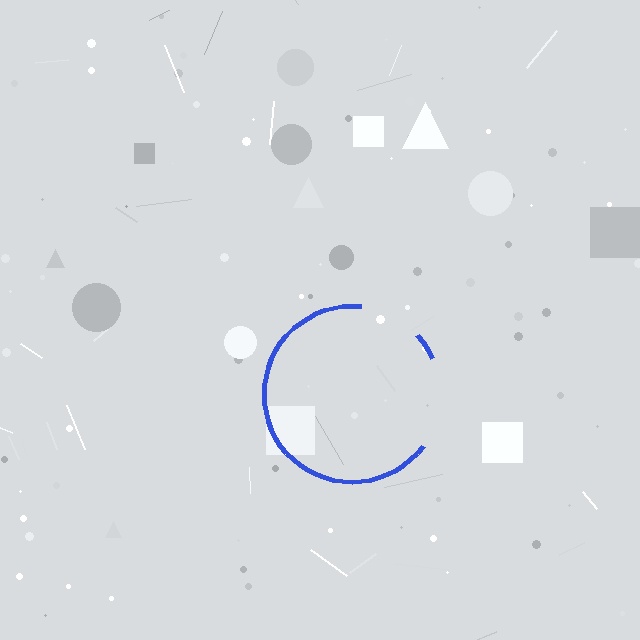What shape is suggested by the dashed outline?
The dashed outline suggests a circle.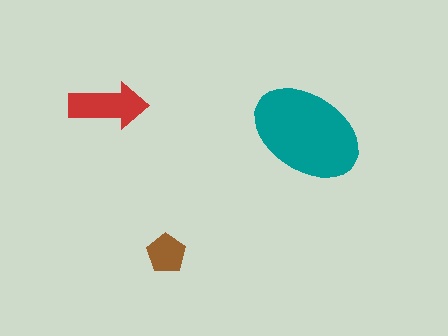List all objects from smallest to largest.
The brown pentagon, the red arrow, the teal ellipse.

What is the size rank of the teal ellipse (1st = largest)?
1st.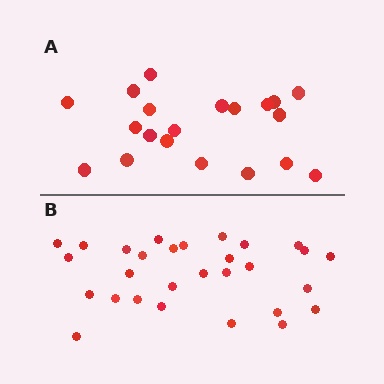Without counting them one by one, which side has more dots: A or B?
Region B (the bottom region) has more dots.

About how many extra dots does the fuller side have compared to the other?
Region B has roughly 8 or so more dots than region A.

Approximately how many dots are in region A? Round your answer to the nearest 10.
About 20 dots.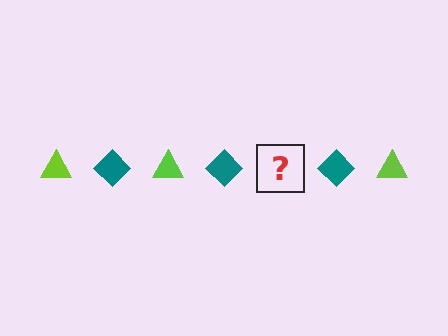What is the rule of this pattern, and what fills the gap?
The rule is that the pattern alternates between lime triangle and teal diamond. The gap should be filled with a lime triangle.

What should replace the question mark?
The question mark should be replaced with a lime triangle.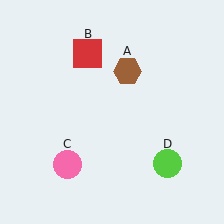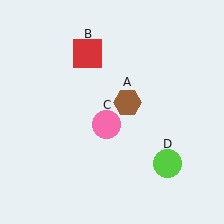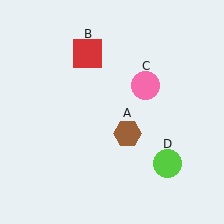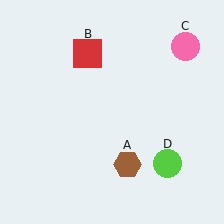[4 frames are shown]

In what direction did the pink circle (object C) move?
The pink circle (object C) moved up and to the right.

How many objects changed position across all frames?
2 objects changed position: brown hexagon (object A), pink circle (object C).